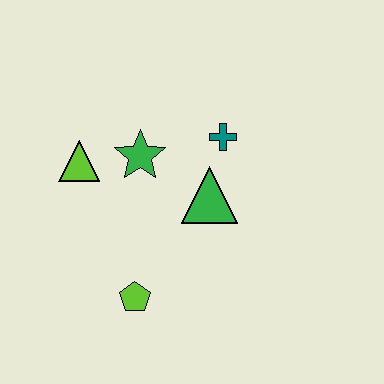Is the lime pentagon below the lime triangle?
Yes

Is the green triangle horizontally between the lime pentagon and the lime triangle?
No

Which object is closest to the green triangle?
The teal cross is closest to the green triangle.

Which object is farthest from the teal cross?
The lime pentagon is farthest from the teal cross.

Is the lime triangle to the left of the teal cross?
Yes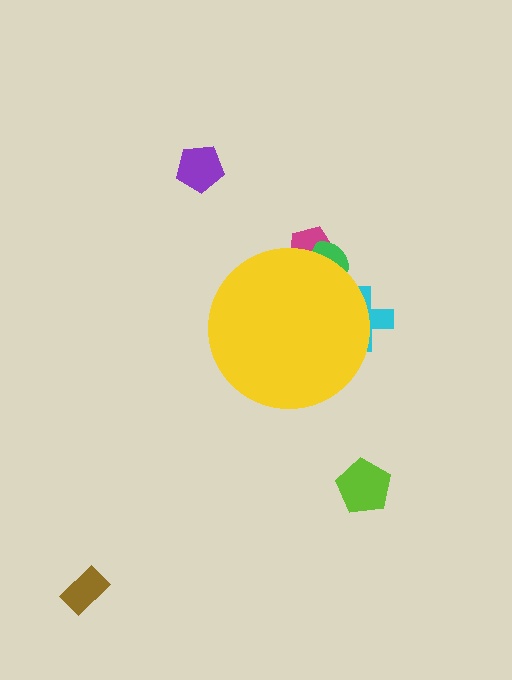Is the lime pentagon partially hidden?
No, the lime pentagon is fully visible.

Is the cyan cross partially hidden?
Yes, the cyan cross is partially hidden behind the yellow circle.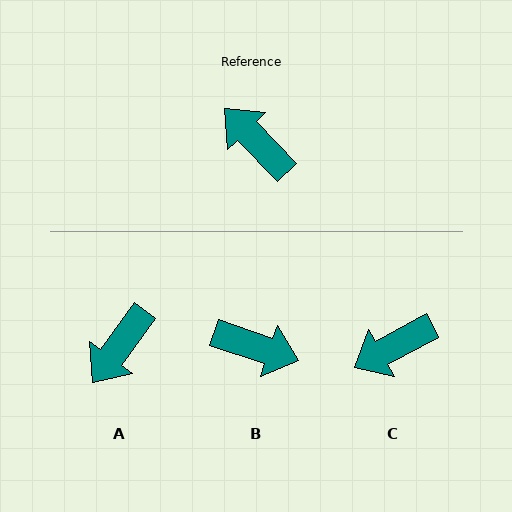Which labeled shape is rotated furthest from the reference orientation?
B, about 153 degrees away.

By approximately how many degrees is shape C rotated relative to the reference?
Approximately 74 degrees counter-clockwise.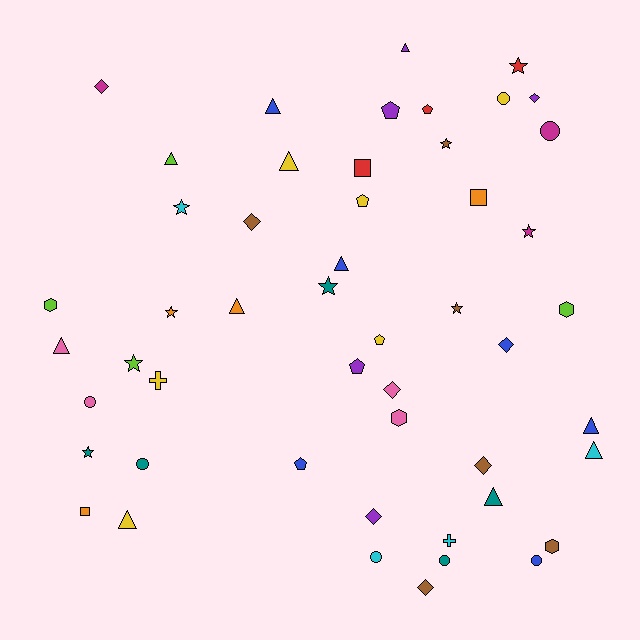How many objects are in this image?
There are 50 objects.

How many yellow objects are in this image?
There are 6 yellow objects.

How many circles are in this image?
There are 7 circles.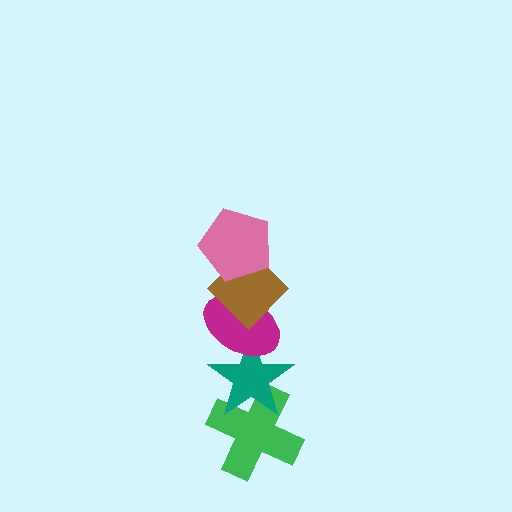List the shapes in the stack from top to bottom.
From top to bottom: the pink pentagon, the brown diamond, the magenta ellipse, the teal star, the green cross.